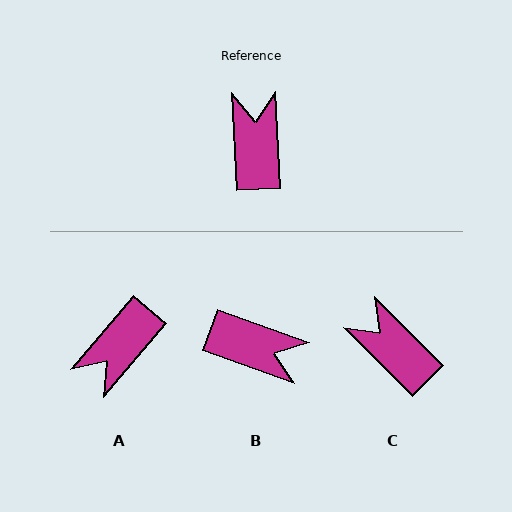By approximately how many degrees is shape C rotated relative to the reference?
Approximately 42 degrees counter-clockwise.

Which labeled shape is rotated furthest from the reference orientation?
A, about 137 degrees away.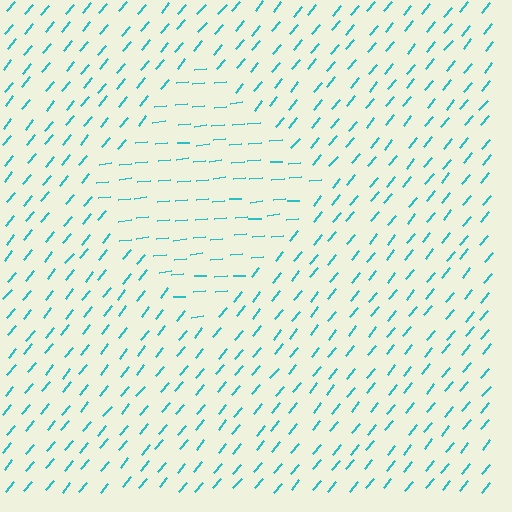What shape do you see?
I see a diamond.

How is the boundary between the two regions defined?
The boundary is defined purely by a change in line orientation (approximately 45 degrees difference). All lines are the same color and thickness.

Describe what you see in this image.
The image is filled with small cyan line segments. A diamond region in the image has lines oriented differently from the surrounding lines, creating a visible texture boundary.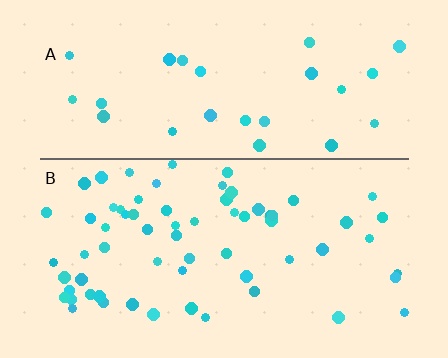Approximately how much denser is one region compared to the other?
Approximately 2.4× — region B over region A.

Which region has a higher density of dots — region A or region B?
B (the bottom).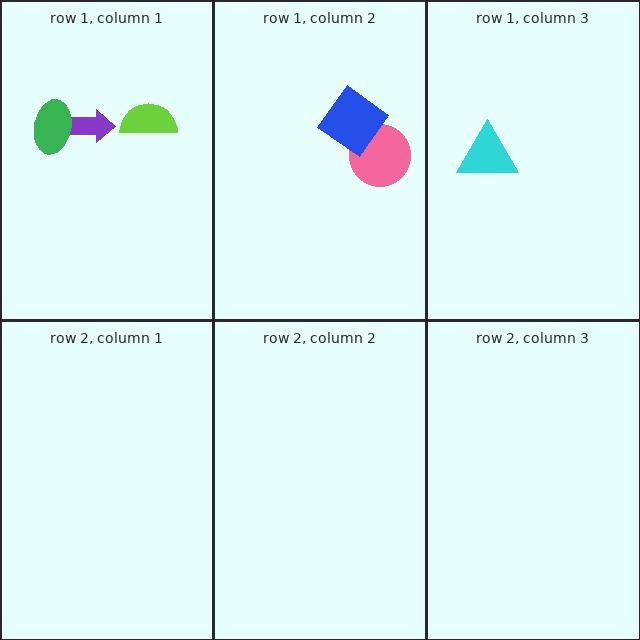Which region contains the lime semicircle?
The row 1, column 1 region.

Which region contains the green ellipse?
The row 1, column 1 region.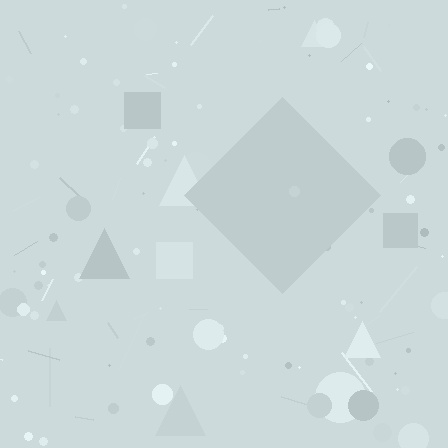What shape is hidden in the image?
A diamond is hidden in the image.